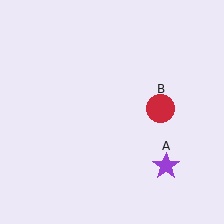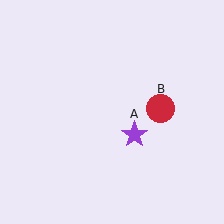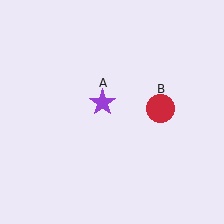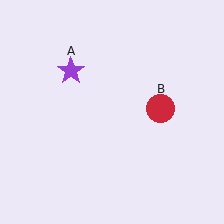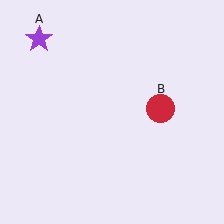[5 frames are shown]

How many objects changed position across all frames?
1 object changed position: purple star (object A).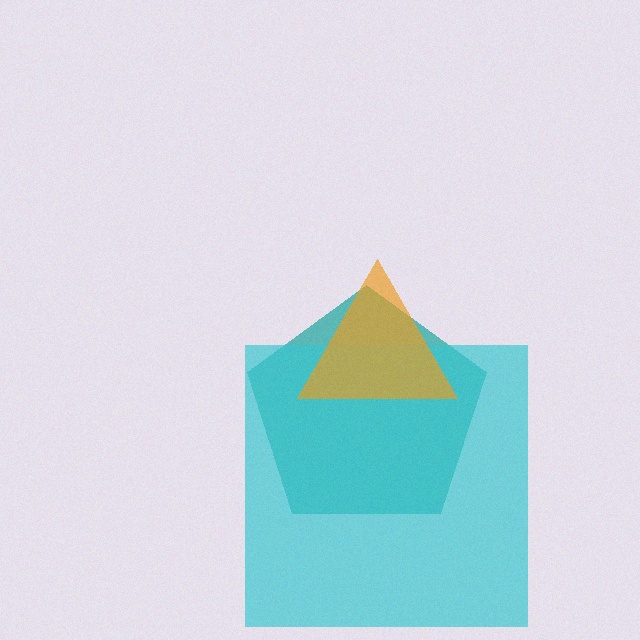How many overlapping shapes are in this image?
There are 3 overlapping shapes in the image.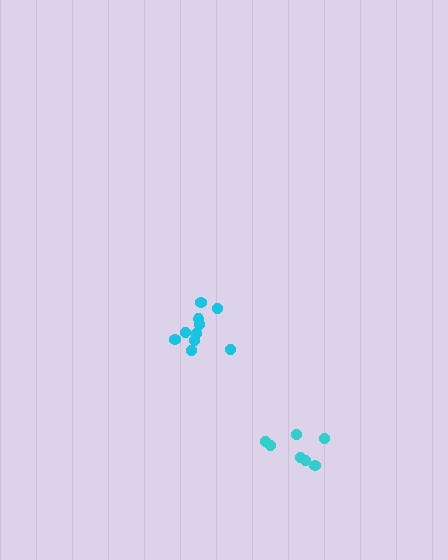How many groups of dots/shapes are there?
There are 2 groups.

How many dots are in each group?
Group 1: 10 dots, Group 2: 7 dots (17 total).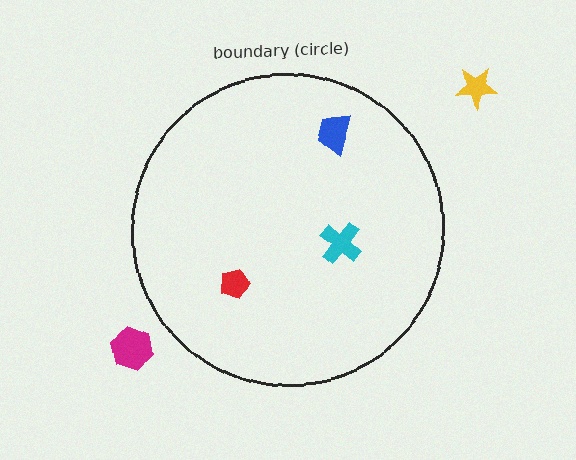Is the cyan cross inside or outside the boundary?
Inside.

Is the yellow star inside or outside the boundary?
Outside.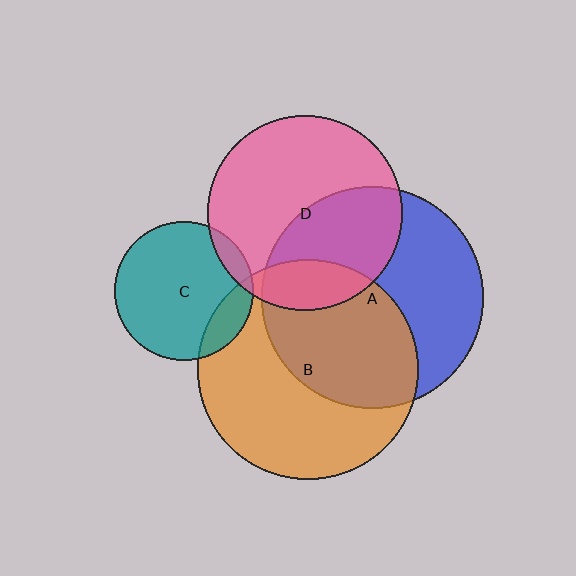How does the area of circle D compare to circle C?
Approximately 2.0 times.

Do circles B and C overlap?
Yes.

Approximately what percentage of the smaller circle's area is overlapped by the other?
Approximately 15%.